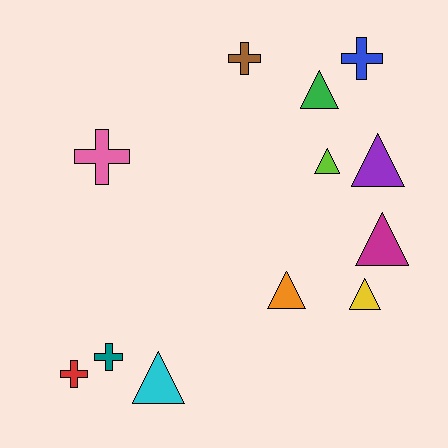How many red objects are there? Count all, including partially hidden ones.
There is 1 red object.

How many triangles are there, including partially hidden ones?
There are 7 triangles.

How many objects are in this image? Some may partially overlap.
There are 12 objects.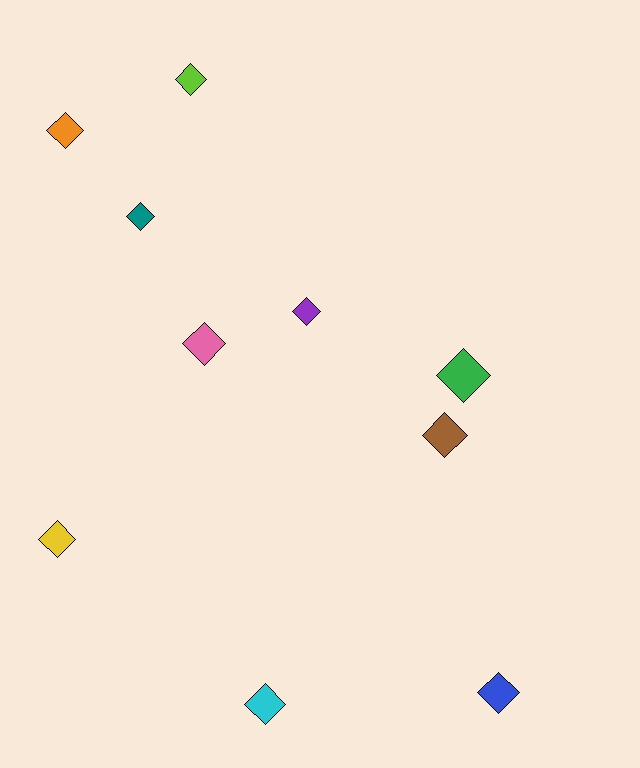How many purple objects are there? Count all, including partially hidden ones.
There is 1 purple object.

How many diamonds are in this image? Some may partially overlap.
There are 10 diamonds.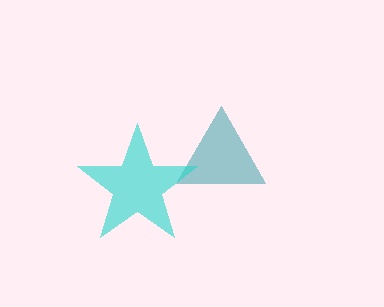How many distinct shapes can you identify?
There are 2 distinct shapes: a teal triangle, a cyan star.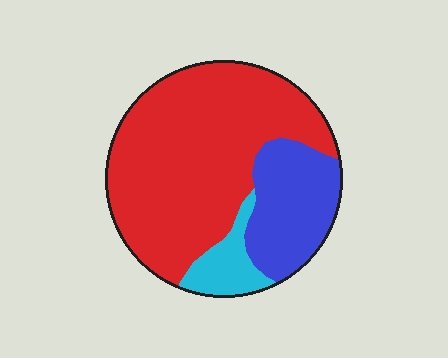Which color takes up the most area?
Red, at roughly 65%.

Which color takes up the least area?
Cyan, at roughly 10%.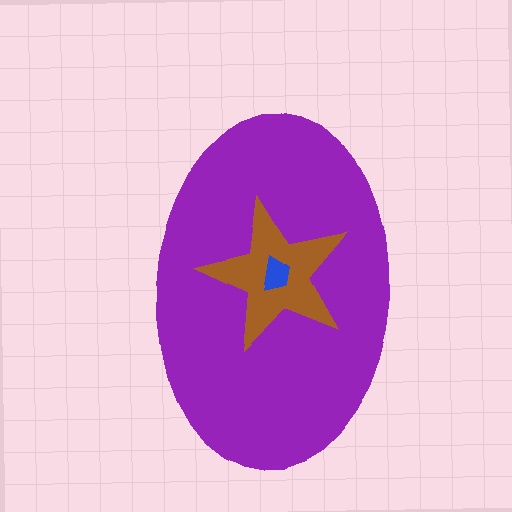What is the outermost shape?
The purple ellipse.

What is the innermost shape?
The blue trapezoid.